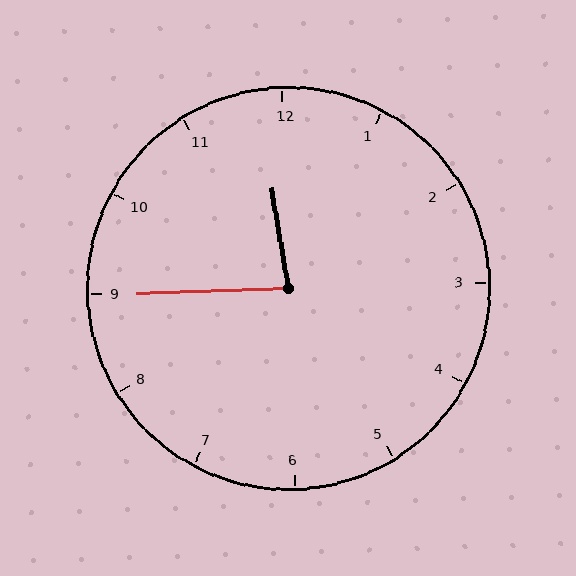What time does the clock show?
11:45.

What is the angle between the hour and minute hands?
Approximately 82 degrees.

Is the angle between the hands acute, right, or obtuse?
It is acute.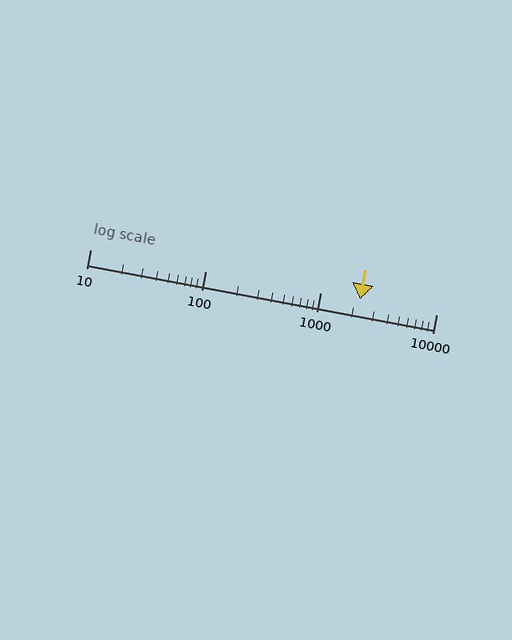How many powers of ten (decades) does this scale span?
The scale spans 3 decades, from 10 to 10000.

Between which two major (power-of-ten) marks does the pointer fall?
The pointer is between 1000 and 10000.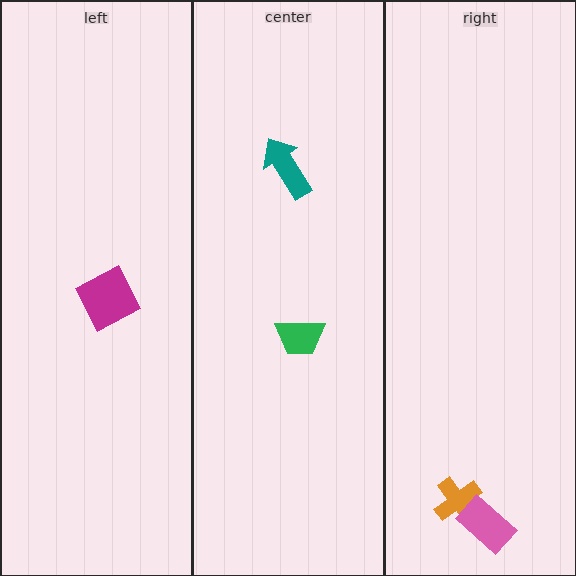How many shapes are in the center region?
2.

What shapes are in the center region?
The teal arrow, the green trapezoid.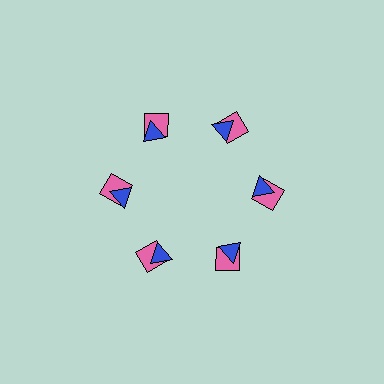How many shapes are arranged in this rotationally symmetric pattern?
There are 12 shapes, arranged in 6 groups of 2.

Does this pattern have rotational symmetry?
Yes, this pattern has 6-fold rotational symmetry. It looks the same after rotating 60 degrees around the center.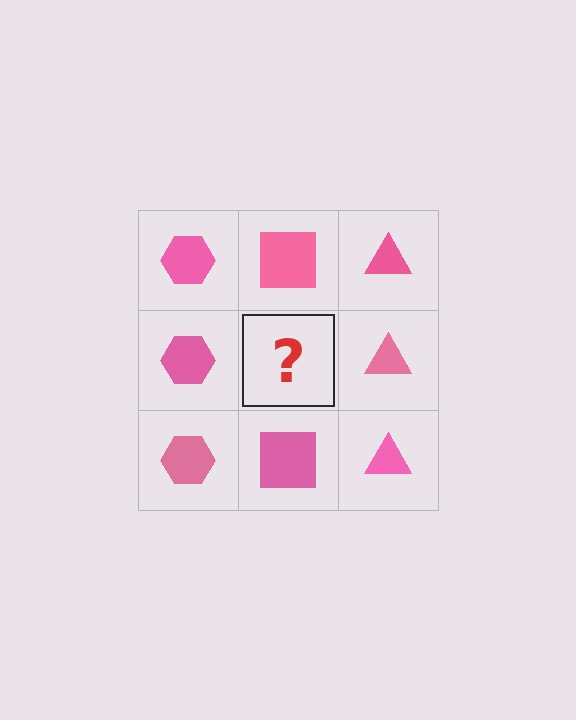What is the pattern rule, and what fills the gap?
The rule is that each column has a consistent shape. The gap should be filled with a pink square.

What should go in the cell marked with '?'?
The missing cell should contain a pink square.